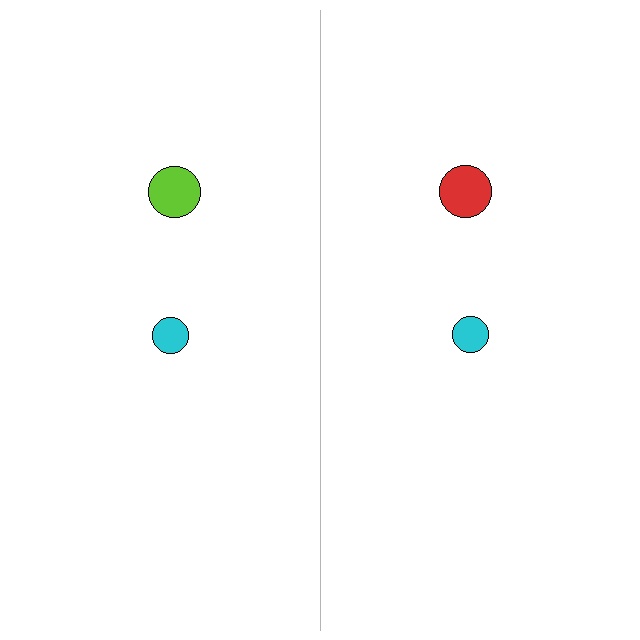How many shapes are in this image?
There are 4 shapes in this image.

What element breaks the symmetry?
The red circle on the right side breaks the symmetry — its mirror counterpart is lime.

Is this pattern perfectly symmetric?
No, the pattern is not perfectly symmetric. The red circle on the right side breaks the symmetry — its mirror counterpart is lime.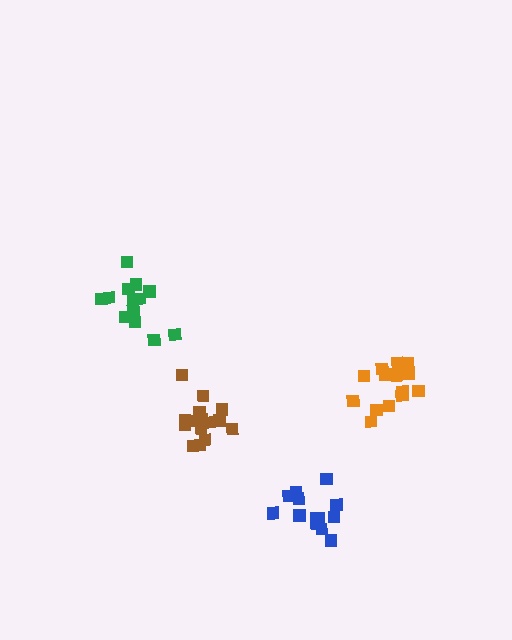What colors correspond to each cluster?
The clusters are colored: green, brown, orange, blue.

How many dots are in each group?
Group 1: 14 dots, Group 2: 15 dots, Group 3: 16 dots, Group 4: 13 dots (58 total).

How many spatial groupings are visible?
There are 4 spatial groupings.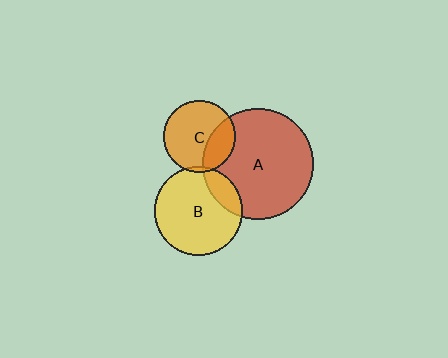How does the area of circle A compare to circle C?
Approximately 2.4 times.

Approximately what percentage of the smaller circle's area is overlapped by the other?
Approximately 5%.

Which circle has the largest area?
Circle A (red).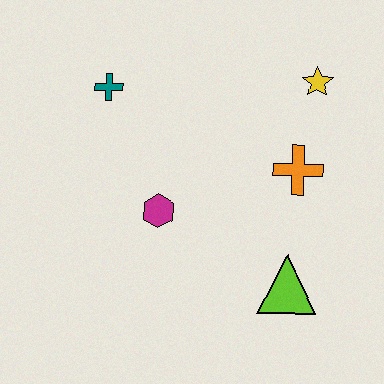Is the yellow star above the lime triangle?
Yes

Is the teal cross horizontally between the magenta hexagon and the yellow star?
No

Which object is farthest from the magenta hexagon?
The yellow star is farthest from the magenta hexagon.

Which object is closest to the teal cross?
The magenta hexagon is closest to the teal cross.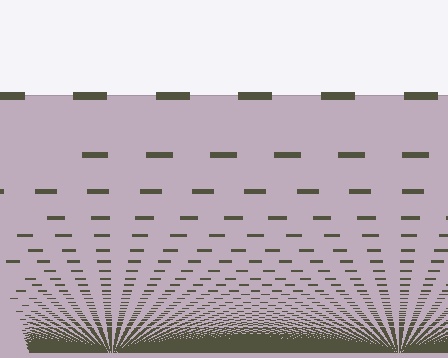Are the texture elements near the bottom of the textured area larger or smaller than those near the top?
Smaller. The gradient is inverted — elements near the bottom are smaller and denser.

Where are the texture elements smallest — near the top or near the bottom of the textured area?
Near the bottom.